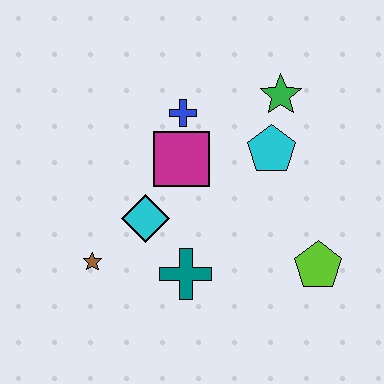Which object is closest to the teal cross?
The cyan diamond is closest to the teal cross.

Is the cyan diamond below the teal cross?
No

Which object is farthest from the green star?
The brown star is farthest from the green star.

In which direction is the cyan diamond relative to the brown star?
The cyan diamond is to the right of the brown star.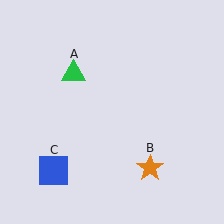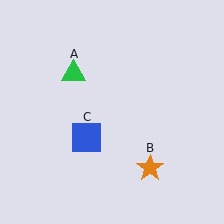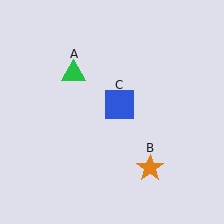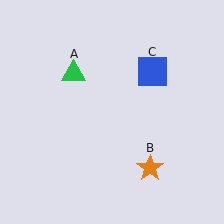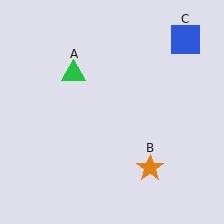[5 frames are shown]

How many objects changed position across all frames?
1 object changed position: blue square (object C).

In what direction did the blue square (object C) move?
The blue square (object C) moved up and to the right.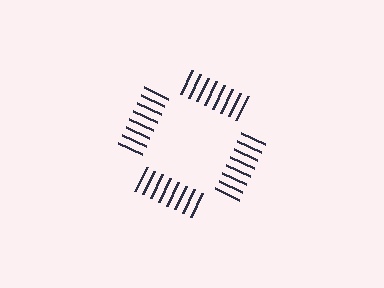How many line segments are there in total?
32 — 8 along each of the 4 edges.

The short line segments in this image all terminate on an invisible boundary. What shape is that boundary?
An illusory square — the line segments terminate on its edges but no continuous stroke is drawn.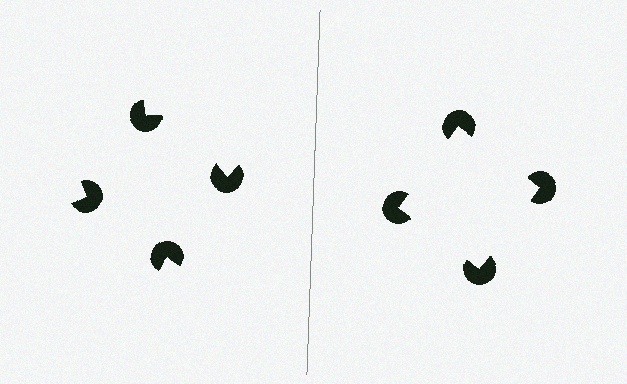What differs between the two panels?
The pac-man discs are positioned identically on both sides; only the wedge orientations differ. On the right they align to a square; on the left they are misaligned.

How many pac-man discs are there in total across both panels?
8 — 4 on each side.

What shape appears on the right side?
An illusory square.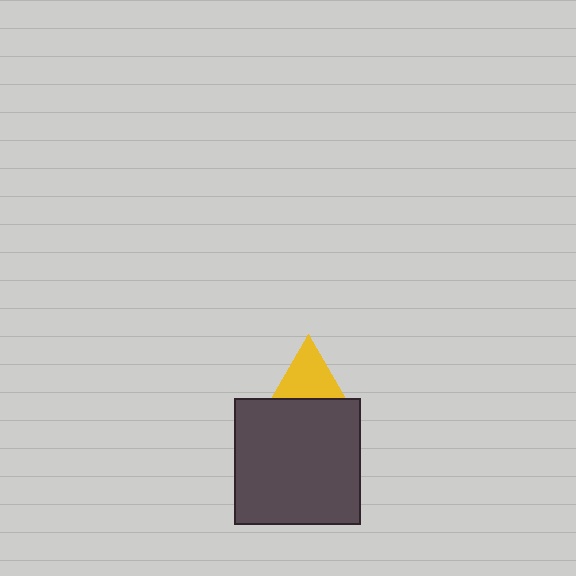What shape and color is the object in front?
The object in front is a dark gray square.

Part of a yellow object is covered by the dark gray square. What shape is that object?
It is a triangle.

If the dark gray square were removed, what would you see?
You would see the complete yellow triangle.